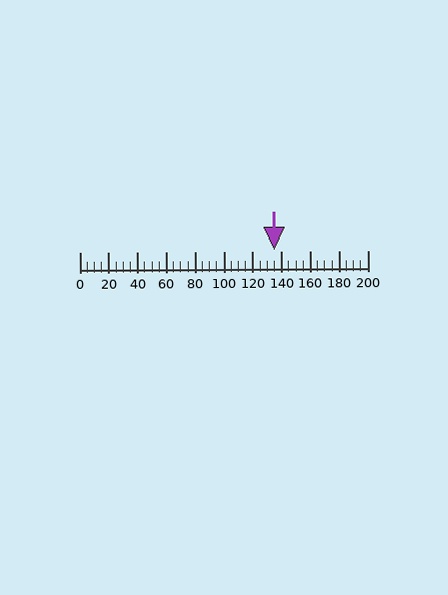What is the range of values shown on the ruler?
The ruler shows values from 0 to 200.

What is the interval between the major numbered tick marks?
The major tick marks are spaced 20 units apart.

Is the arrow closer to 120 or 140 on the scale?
The arrow is closer to 140.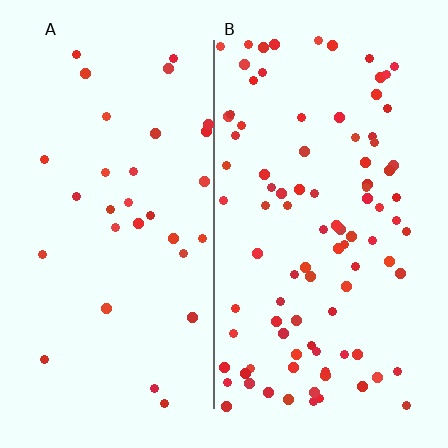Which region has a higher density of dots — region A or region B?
B (the right).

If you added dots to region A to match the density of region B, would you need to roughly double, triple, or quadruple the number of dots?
Approximately triple.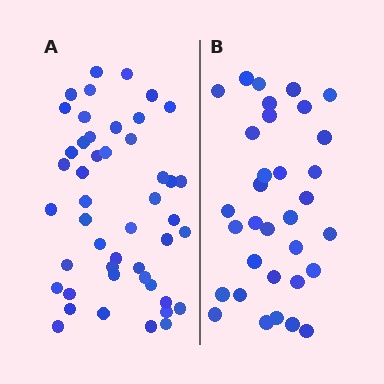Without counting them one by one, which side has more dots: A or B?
Region A (the left region) has more dots.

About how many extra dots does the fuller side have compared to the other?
Region A has approximately 15 more dots than region B.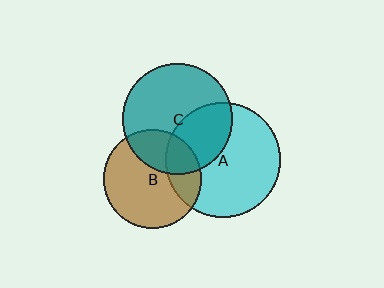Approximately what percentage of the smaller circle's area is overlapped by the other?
Approximately 25%.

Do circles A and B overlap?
Yes.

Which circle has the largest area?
Circle A (cyan).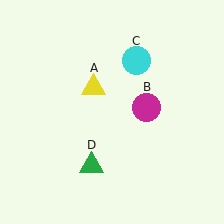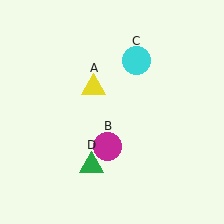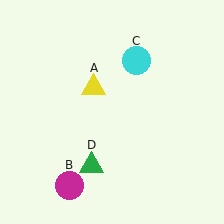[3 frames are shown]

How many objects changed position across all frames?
1 object changed position: magenta circle (object B).